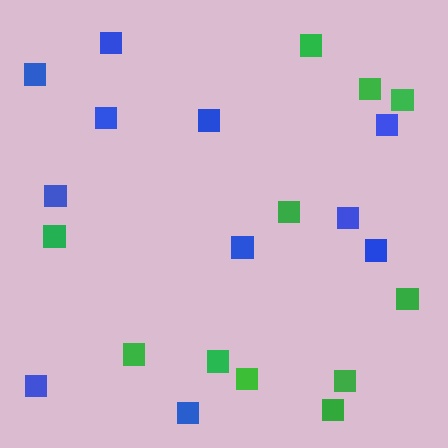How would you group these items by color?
There are 2 groups: one group of blue squares (11) and one group of green squares (11).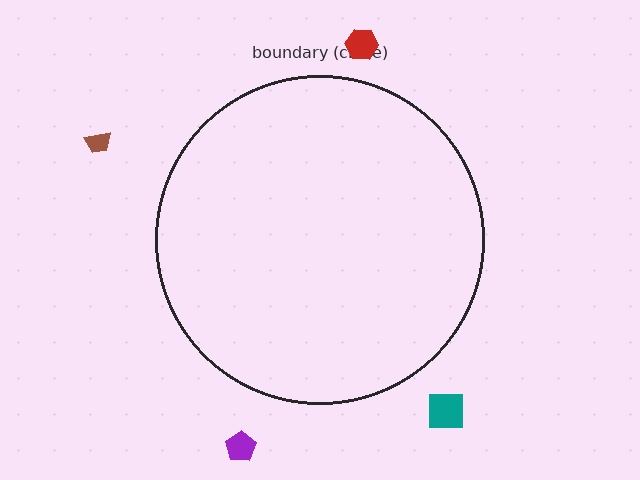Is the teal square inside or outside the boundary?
Outside.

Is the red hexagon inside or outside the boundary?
Outside.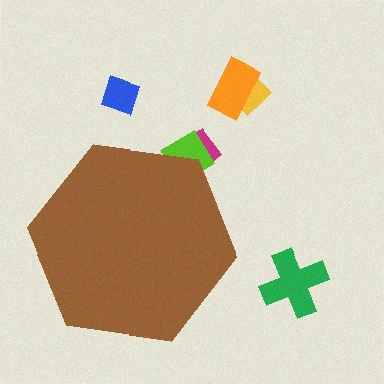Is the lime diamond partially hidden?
Yes, the lime diamond is partially hidden behind the brown hexagon.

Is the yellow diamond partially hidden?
No, the yellow diamond is fully visible.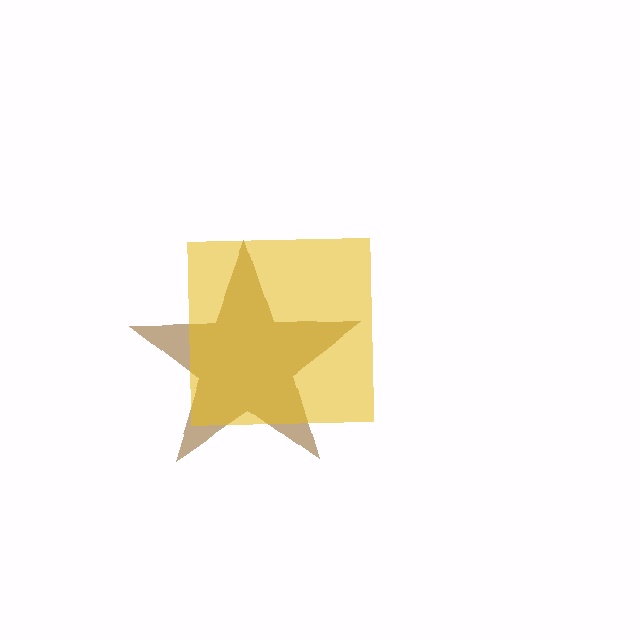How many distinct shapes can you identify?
There are 2 distinct shapes: a brown star, a yellow square.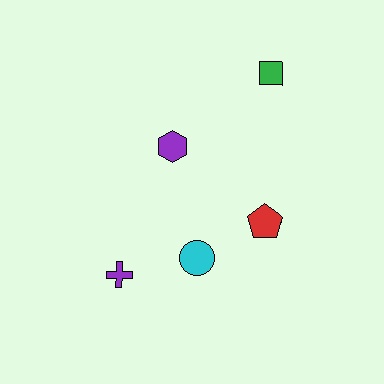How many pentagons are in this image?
There is 1 pentagon.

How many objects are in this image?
There are 5 objects.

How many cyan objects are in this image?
There is 1 cyan object.